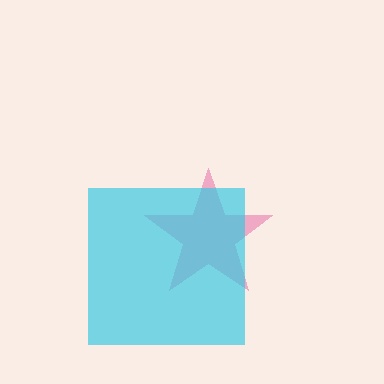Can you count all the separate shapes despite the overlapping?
Yes, there are 2 separate shapes.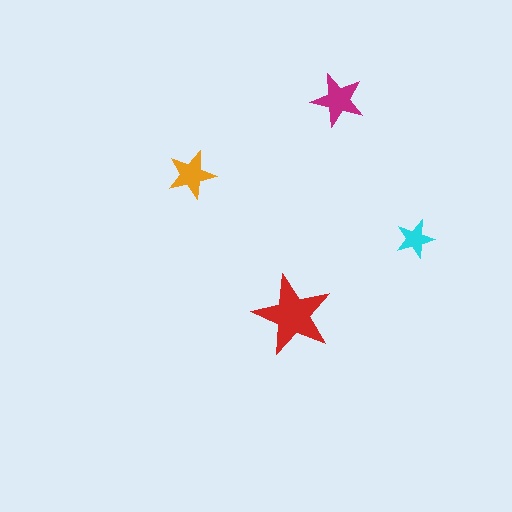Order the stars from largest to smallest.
the red one, the magenta one, the orange one, the cyan one.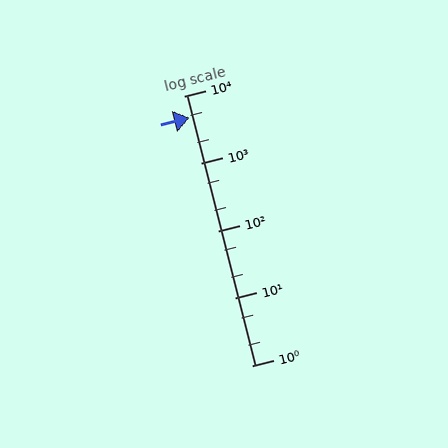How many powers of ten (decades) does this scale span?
The scale spans 4 decades, from 1 to 10000.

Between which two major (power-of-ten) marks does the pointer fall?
The pointer is between 1000 and 10000.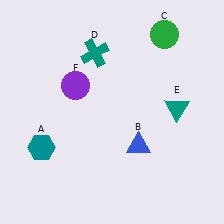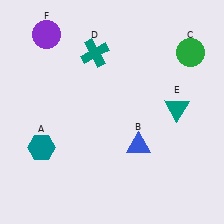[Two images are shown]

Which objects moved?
The objects that moved are: the green circle (C), the purple circle (F).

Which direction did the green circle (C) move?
The green circle (C) moved right.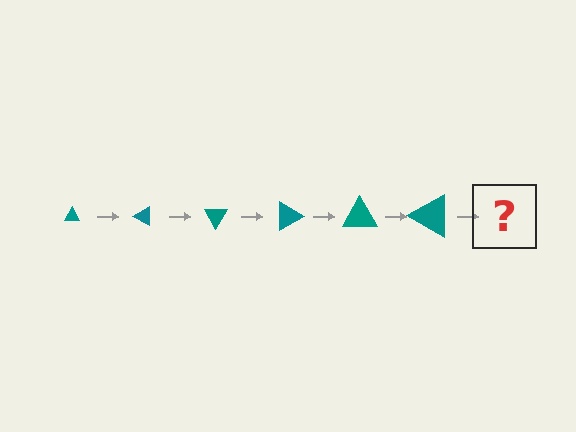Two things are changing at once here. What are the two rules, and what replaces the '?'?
The two rules are that the triangle grows larger each step and it rotates 30 degrees each step. The '?' should be a triangle, larger than the previous one and rotated 180 degrees from the start.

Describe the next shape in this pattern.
It should be a triangle, larger than the previous one and rotated 180 degrees from the start.